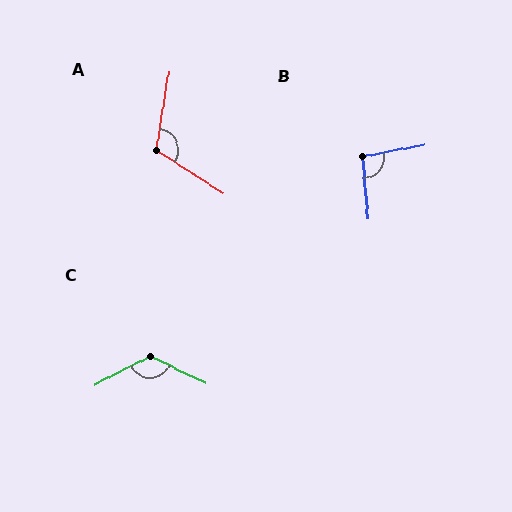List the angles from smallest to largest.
B (96°), A (113°), C (126°).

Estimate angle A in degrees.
Approximately 113 degrees.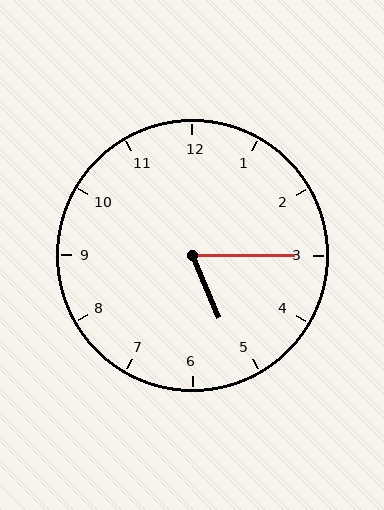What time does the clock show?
5:15.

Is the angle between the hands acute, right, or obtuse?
It is acute.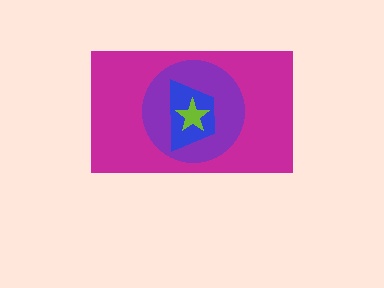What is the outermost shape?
The magenta rectangle.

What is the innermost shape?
The lime star.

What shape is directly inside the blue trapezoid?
The lime star.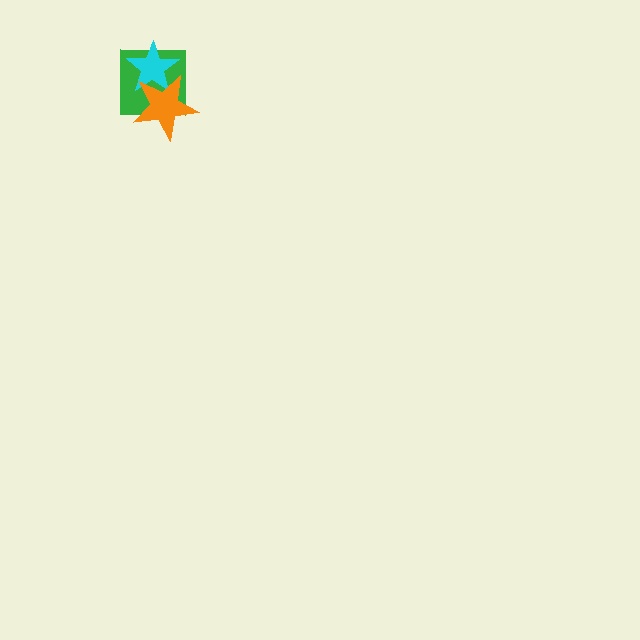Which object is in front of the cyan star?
The orange star is in front of the cyan star.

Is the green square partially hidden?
Yes, it is partially covered by another shape.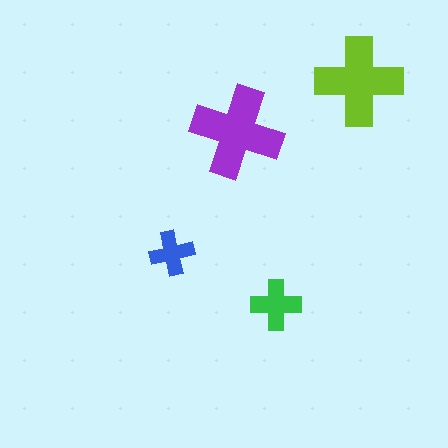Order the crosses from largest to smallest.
the purple one, the lime one, the green one, the blue one.